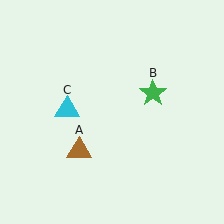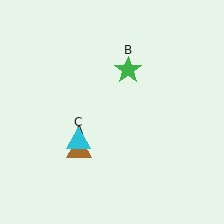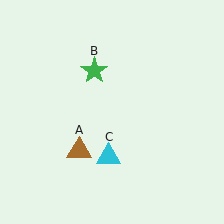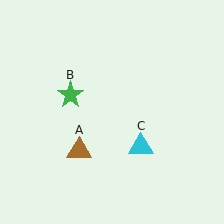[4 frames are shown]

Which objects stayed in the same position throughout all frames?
Brown triangle (object A) remained stationary.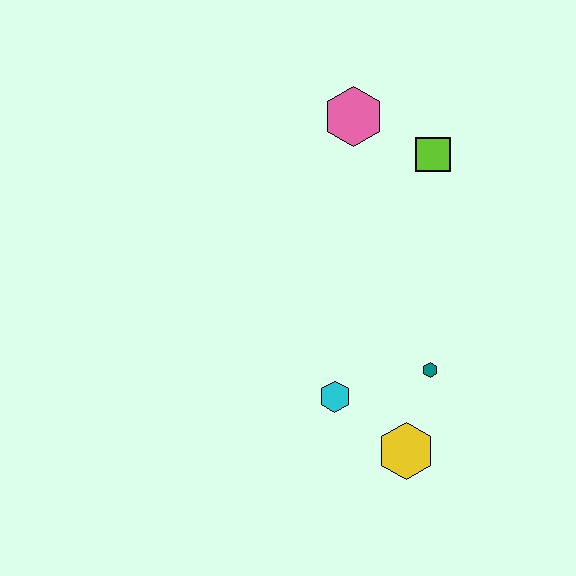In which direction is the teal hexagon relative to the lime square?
The teal hexagon is below the lime square.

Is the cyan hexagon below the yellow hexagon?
No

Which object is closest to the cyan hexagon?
The yellow hexagon is closest to the cyan hexagon.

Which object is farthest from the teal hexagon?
The pink hexagon is farthest from the teal hexagon.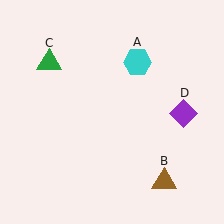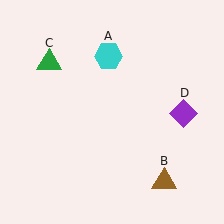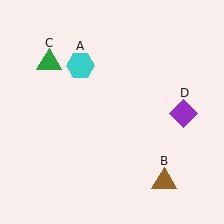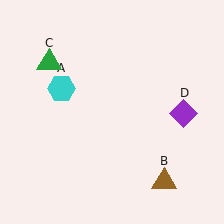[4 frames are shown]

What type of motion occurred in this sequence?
The cyan hexagon (object A) rotated counterclockwise around the center of the scene.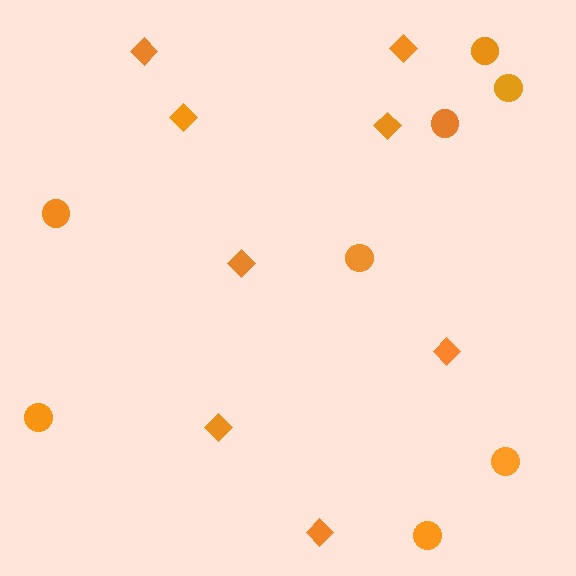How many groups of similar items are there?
There are 2 groups: one group of circles (8) and one group of diamonds (8).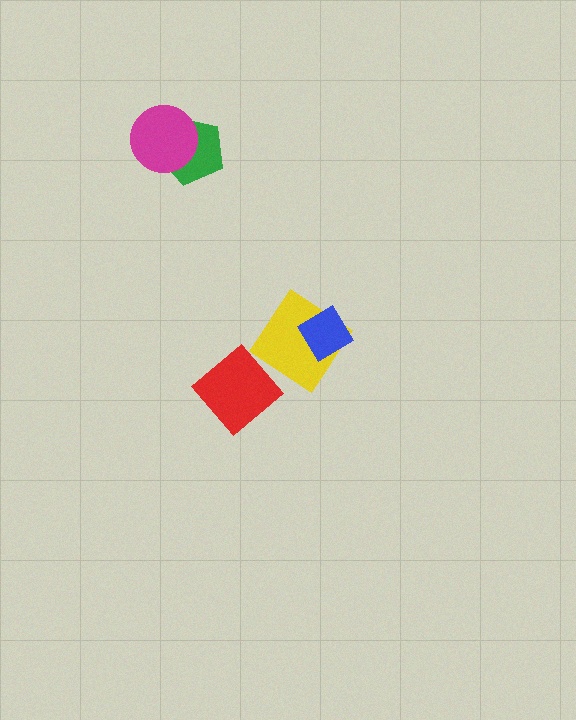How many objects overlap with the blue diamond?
1 object overlaps with the blue diamond.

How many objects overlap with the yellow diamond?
1 object overlaps with the yellow diamond.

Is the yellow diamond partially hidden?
Yes, it is partially covered by another shape.